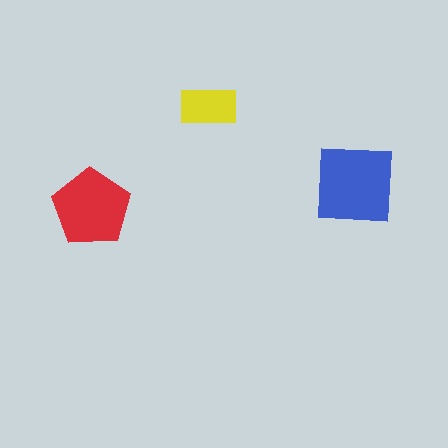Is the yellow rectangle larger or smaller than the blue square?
Smaller.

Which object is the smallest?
The yellow rectangle.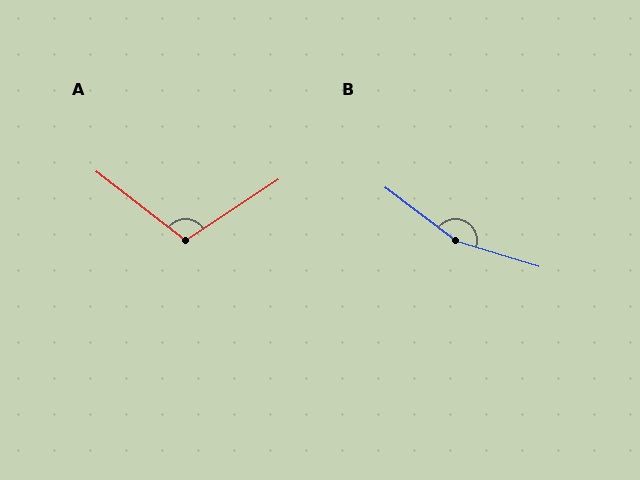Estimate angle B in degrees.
Approximately 160 degrees.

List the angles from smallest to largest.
A (109°), B (160°).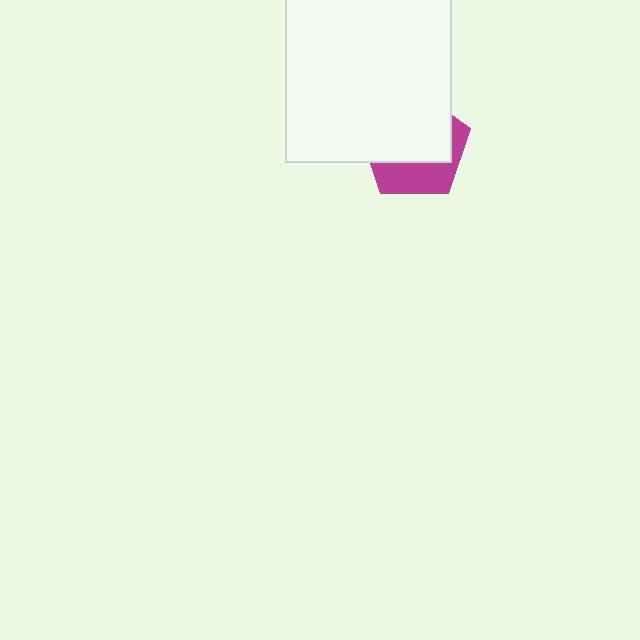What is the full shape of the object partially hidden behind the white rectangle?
The partially hidden object is a magenta pentagon.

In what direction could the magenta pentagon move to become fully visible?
The magenta pentagon could move down. That would shift it out from behind the white rectangle entirely.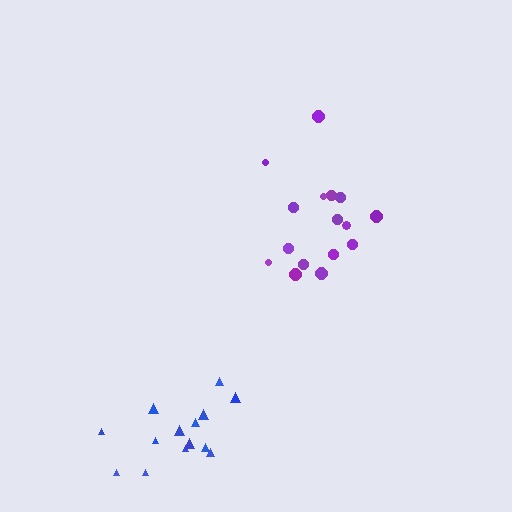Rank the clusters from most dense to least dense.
purple, blue.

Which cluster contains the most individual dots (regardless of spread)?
Purple (17).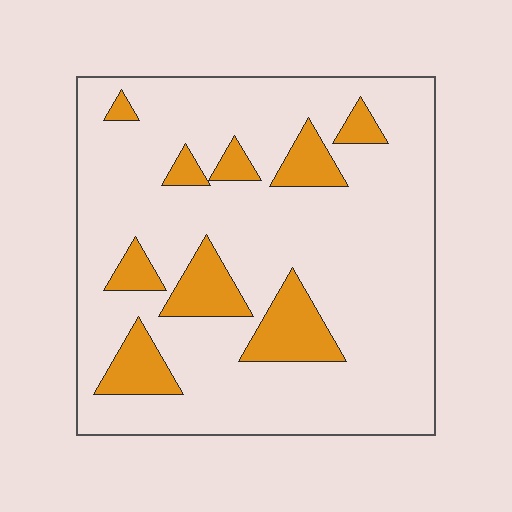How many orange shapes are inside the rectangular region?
9.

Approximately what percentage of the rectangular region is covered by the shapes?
Approximately 15%.